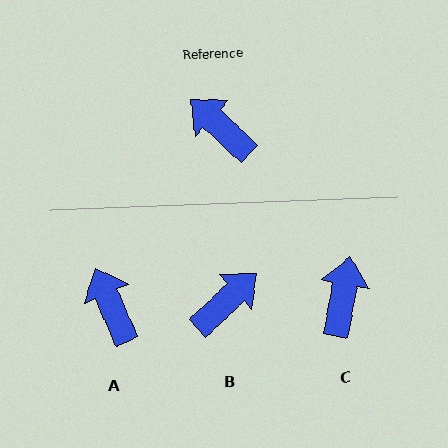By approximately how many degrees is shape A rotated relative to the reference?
Approximately 24 degrees clockwise.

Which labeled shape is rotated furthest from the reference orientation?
B, about 94 degrees away.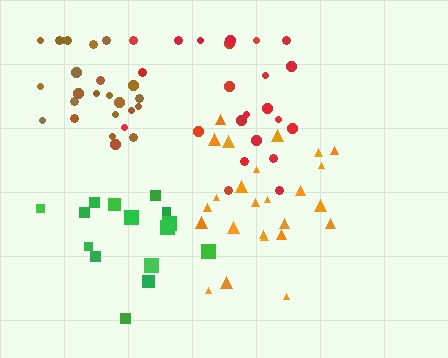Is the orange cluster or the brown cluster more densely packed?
Brown.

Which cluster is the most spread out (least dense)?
Green.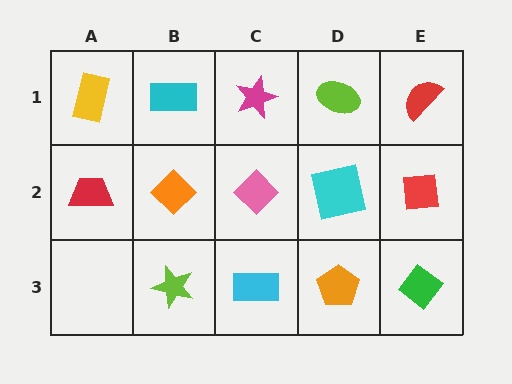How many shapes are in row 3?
4 shapes.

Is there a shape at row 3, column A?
No, that cell is empty.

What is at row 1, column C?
A magenta star.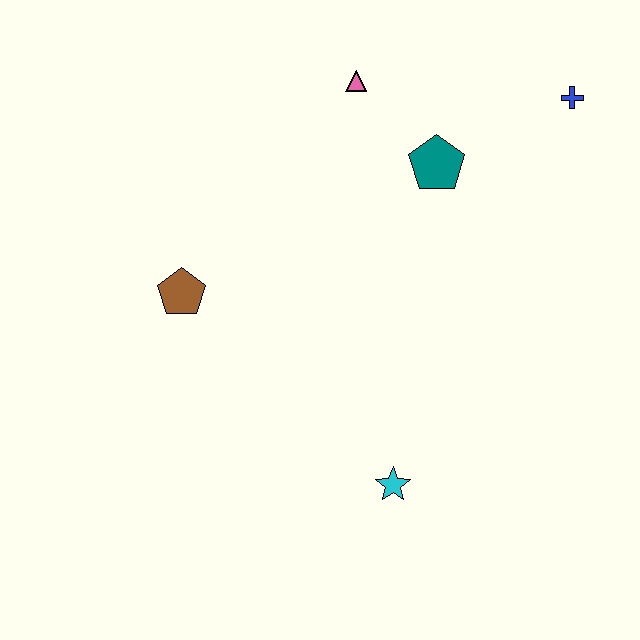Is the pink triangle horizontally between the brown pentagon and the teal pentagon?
Yes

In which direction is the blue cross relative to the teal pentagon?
The blue cross is to the right of the teal pentagon.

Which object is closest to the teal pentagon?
The pink triangle is closest to the teal pentagon.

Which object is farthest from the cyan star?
The blue cross is farthest from the cyan star.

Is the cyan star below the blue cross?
Yes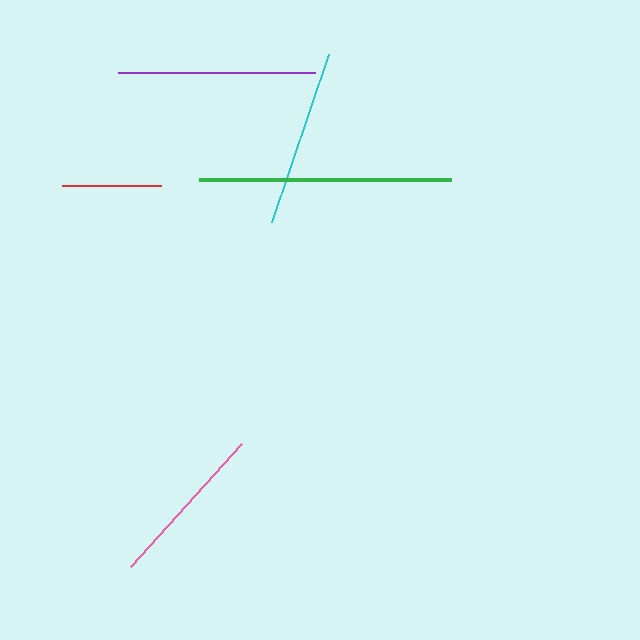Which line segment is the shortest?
The red line is the shortest at approximately 98 pixels.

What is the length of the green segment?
The green segment is approximately 252 pixels long.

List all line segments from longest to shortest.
From longest to shortest: green, purple, cyan, pink, red.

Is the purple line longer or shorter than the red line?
The purple line is longer than the red line.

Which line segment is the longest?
The green line is the longest at approximately 252 pixels.